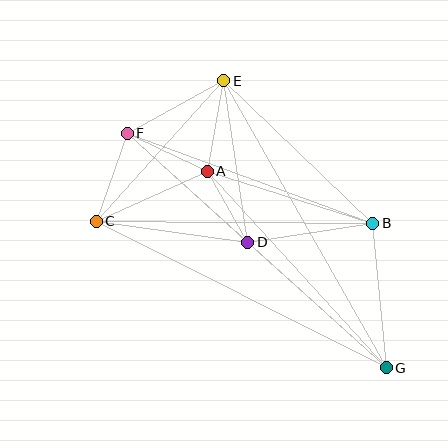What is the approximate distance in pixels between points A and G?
The distance between A and G is approximately 266 pixels.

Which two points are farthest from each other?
Points F and G are farthest from each other.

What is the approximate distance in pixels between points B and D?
The distance between B and D is approximately 126 pixels.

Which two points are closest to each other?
Points A and D are closest to each other.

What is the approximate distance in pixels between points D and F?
The distance between D and F is approximately 162 pixels.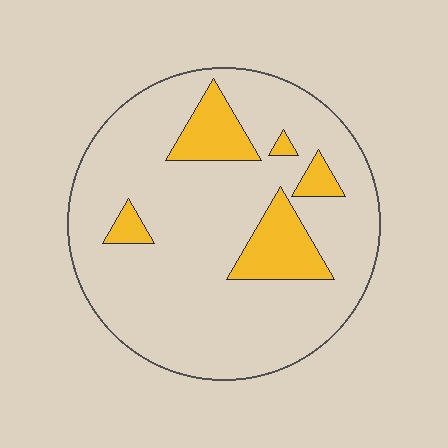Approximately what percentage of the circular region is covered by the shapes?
Approximately 15%.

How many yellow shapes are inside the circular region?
5.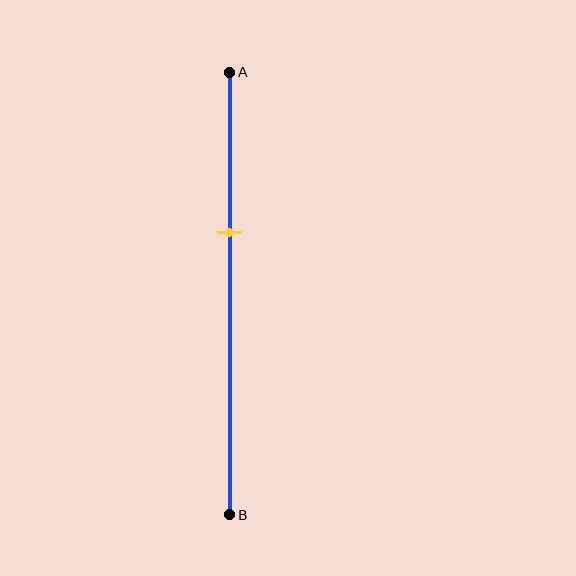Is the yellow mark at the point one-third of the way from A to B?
Yes, the mark is approximately at the one-third point.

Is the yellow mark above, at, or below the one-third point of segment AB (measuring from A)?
The yellow mark is approximately at the one-third point of segment AB.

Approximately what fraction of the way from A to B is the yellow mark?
The yellow mark is approximately 35% of the way from A to B.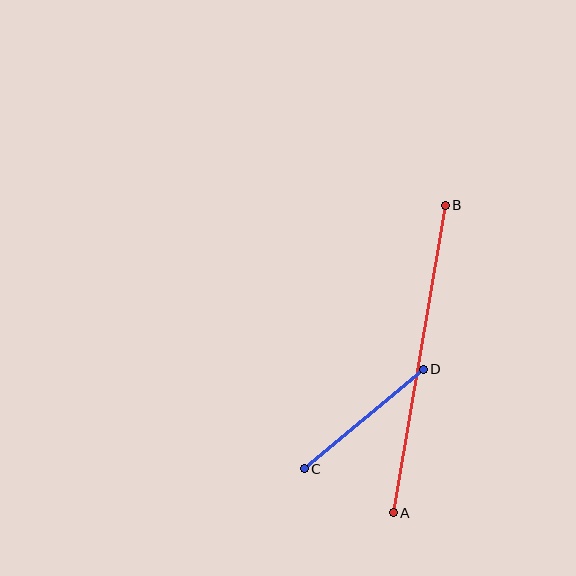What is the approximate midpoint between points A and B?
The midpoint is at approximately (419, 359) pixels.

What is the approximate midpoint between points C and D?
The midpoint is at approximately (364, 419) pixels.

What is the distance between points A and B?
The distance is approximately 312 pixels.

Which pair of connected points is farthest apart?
Points A and B are farthest apart.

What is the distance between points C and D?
The distance is approximately 155 pixels.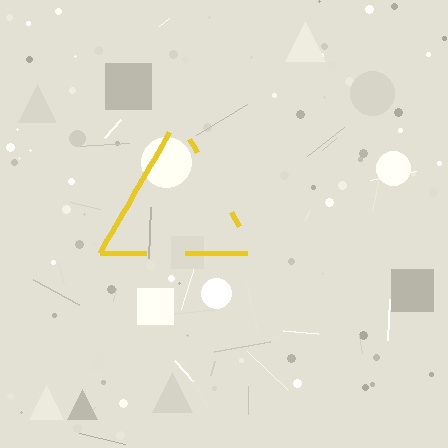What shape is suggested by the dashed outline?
The dashed outline suggests a triangle.